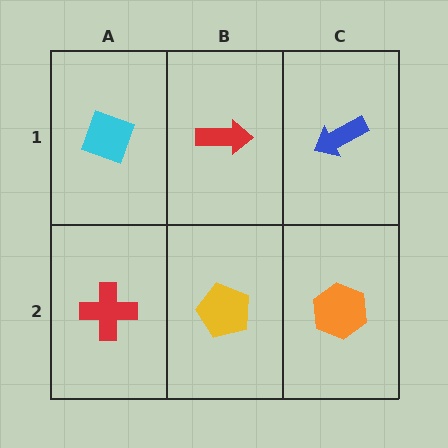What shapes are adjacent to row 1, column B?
A yellow pentagon (row 2, column B), a cyan diamond (row 1, column A), a blue arrow (row 1, column C).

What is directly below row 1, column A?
A red cross.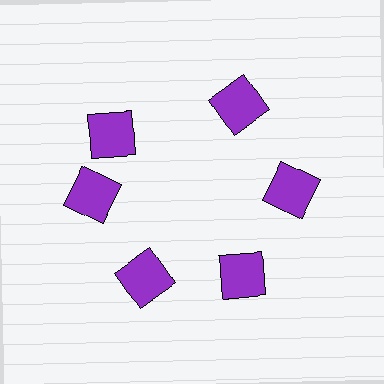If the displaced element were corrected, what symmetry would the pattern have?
It would have 6-fold rotational symmetry — the pattern would map onto itself every 60 degrees.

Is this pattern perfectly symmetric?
No. The 6 purple squares are arranged in a ring, but one element near the 11 o'clock position is rotated out of alignment along the ring, breaking the 6-fold rotational symmetry.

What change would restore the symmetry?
The symmetry would be restored by rotating it back into even spacing with its neighbors so that all 6 squares sit at equal angles and equal distance from the center.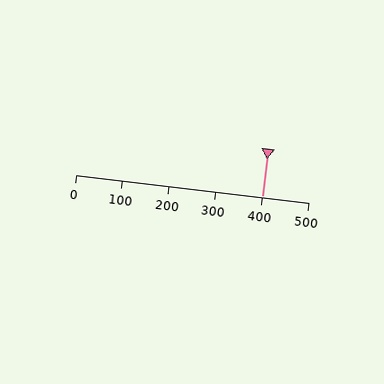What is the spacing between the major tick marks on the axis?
The major ticks are spaced 100 apart.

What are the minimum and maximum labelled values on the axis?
The axis runs from 0 to 500.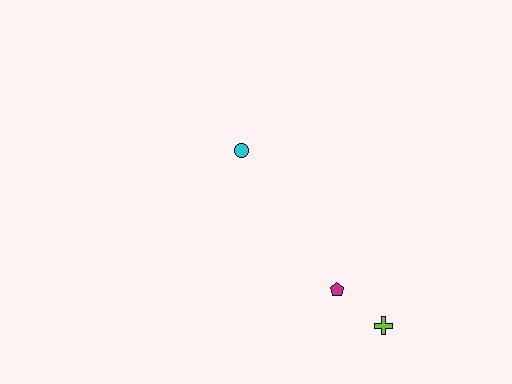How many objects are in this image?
There are 3 objects.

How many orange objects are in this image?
There are no orange objects.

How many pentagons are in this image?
There is 1 pentagon.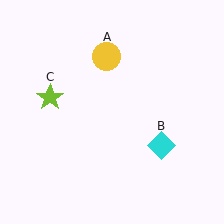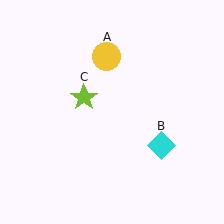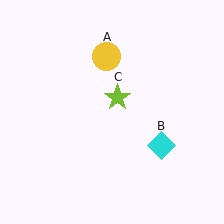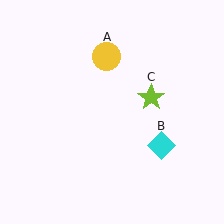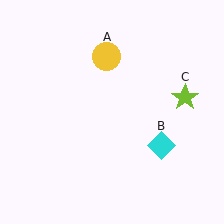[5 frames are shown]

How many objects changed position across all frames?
1 object changed position: lime star (object C).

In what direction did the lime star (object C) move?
The lime star (object C) moved right.